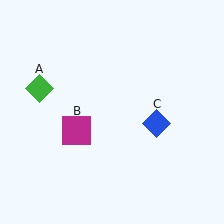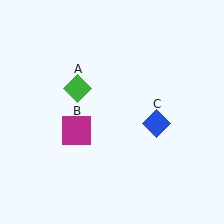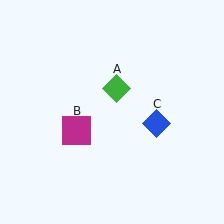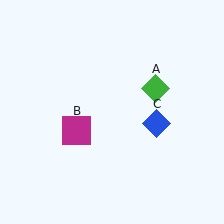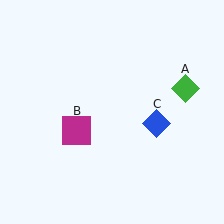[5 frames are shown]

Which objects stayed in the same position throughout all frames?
Magenta square (object B) and blue diamond (object C) remained stationary.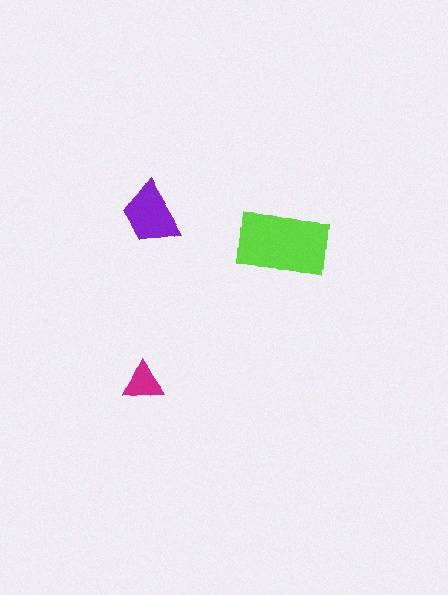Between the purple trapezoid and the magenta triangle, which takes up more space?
The purple trapezoid.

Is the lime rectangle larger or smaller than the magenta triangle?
Larger.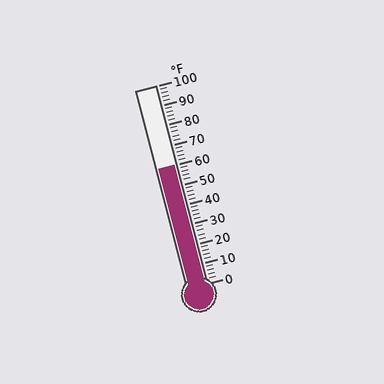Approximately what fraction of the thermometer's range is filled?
The thermometer is filled to approximately 60% of its range.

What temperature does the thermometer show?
The thermometer shows approximately 60°F.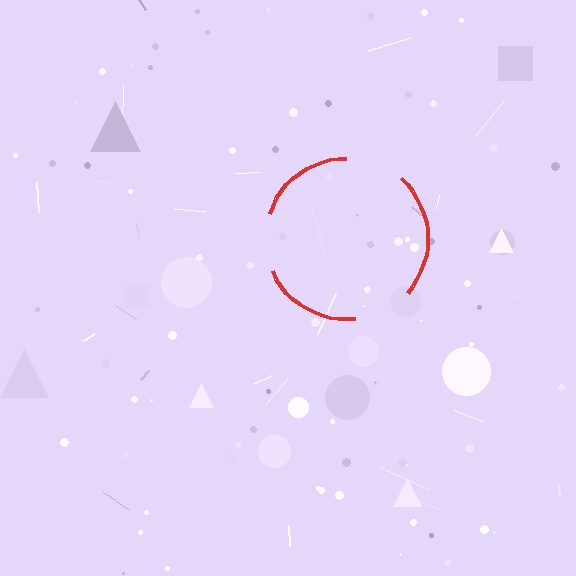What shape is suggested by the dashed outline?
The dashed outline suggests a circle.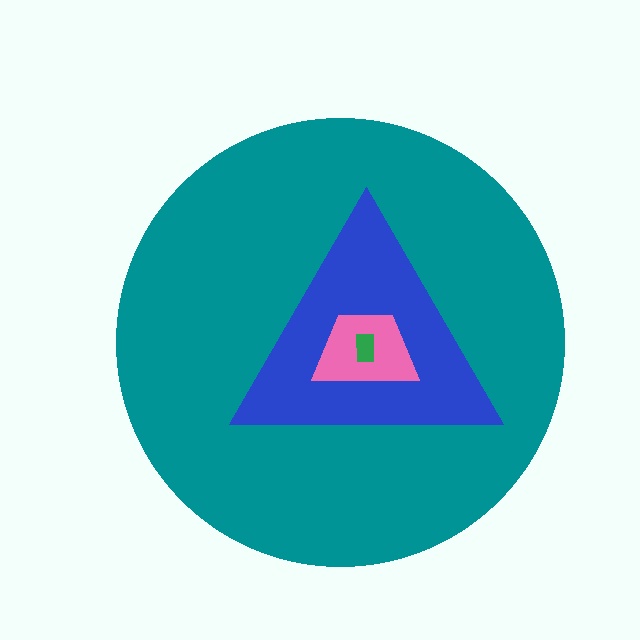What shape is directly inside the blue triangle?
The pink trapezoid.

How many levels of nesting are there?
4.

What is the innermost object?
The green rectangle.